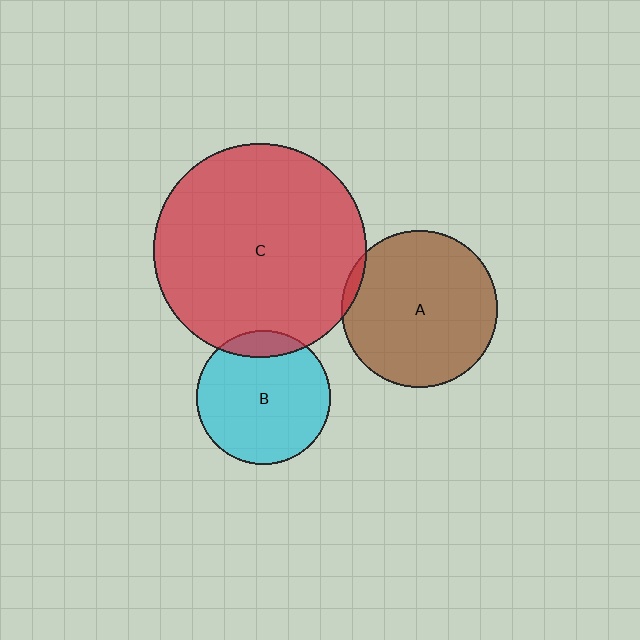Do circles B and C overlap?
Yes.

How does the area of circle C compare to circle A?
Approximately 1.9 times.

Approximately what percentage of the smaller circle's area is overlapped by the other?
Approximately 10%.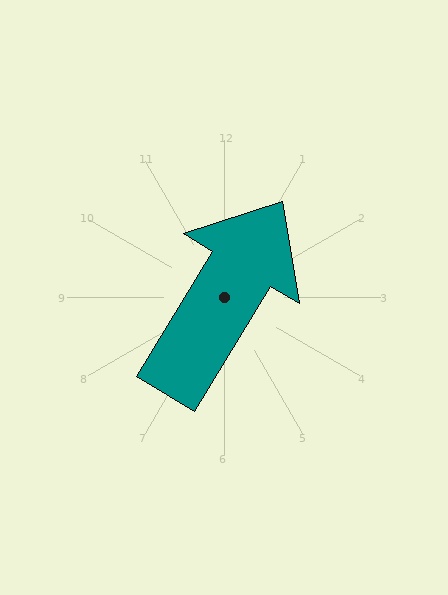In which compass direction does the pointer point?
Northeast.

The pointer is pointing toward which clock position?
Roughly 1 o'clock.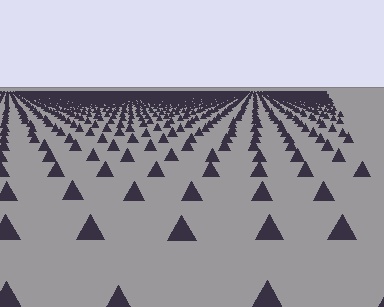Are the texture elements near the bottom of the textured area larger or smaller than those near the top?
Larger. Near the bottom, elements are closer to the viewer and appear at a bigger on-screen size.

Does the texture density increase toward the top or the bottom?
Density increases toward the top.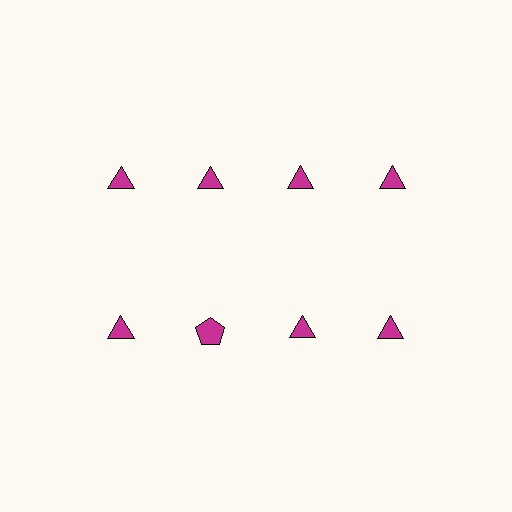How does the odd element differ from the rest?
It has a different shape: pentagon instead of triangle.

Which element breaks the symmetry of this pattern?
The magenta pentagon in the second row, second from left column breaks the symmetry. All other shapes are magenta triangles.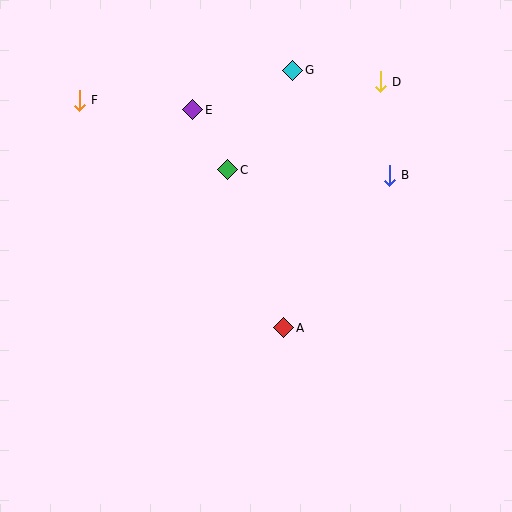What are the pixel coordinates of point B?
Point B is at (389, 175).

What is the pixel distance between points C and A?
The distance between C and A is 168 pixels.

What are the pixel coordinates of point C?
Point C is at (228, 170).